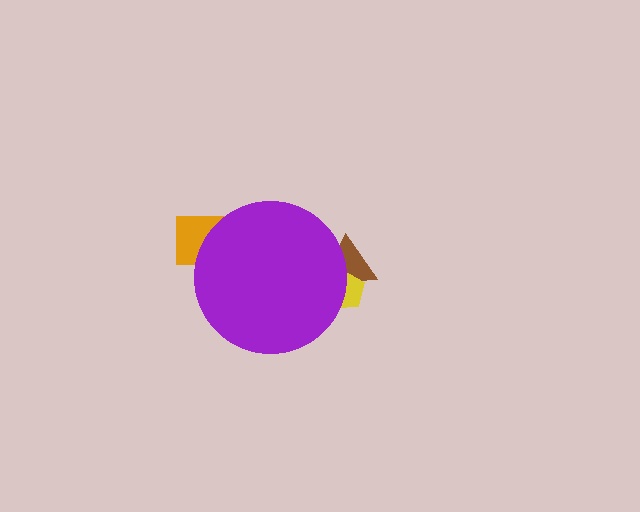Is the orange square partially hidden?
Yes, the orange square is partially hidden behind the purple circle.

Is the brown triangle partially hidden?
Yes, the brown triangle is partially hidden behind the purple circle.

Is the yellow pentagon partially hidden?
Yes, the yellow pentagon is partially hidden behind the purple circle.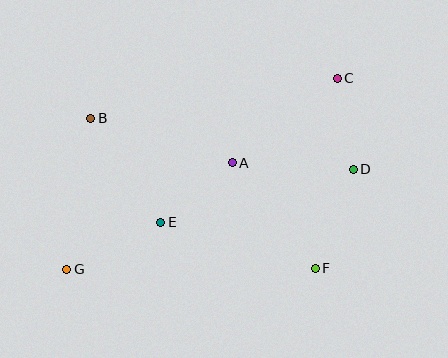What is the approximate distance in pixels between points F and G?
The distance between F and G is approximately 248 pixels.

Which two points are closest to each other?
Points C and D are closest to each other.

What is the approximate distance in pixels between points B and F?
The distance between B and F is approximately 270 pixels.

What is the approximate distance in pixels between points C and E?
The distance between C and E is approximately 228 pixels.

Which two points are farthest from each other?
Points C and G are farthest from each other.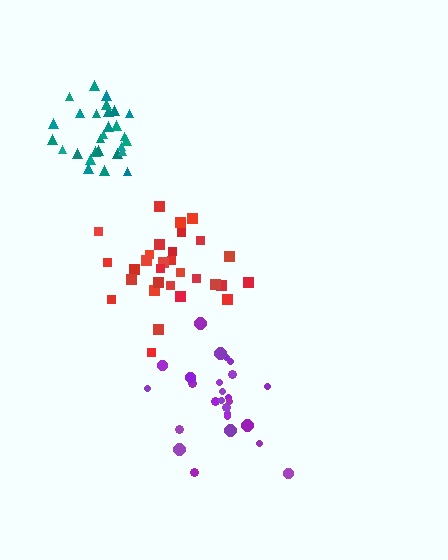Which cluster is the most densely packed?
Teal.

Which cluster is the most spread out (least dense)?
Red.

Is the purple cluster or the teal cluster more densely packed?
Teal.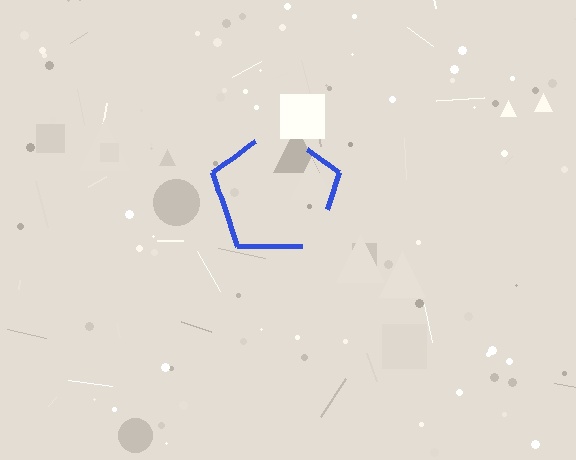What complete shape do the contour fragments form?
The contour fragments form a pentagon.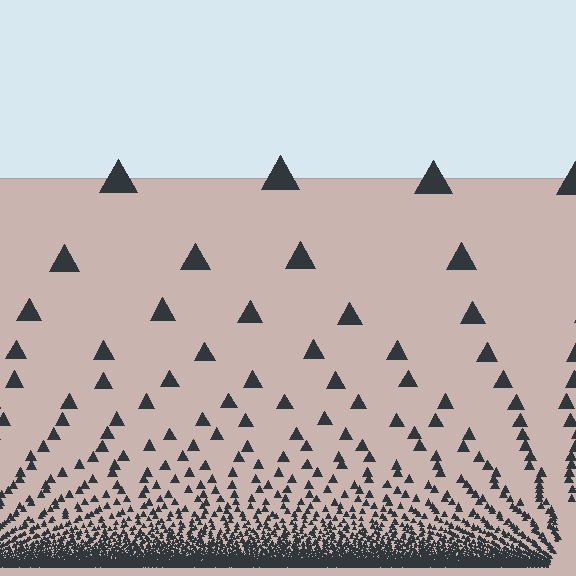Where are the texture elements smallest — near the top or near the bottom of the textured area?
Near the bottom.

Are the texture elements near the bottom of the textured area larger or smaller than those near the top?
Smaller. The gradient is inverted — elements near the bottom are smaller and denser.